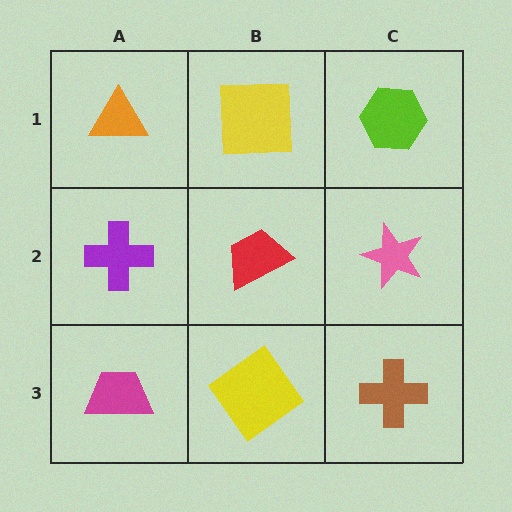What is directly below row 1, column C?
A pink star.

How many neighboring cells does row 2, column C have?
3.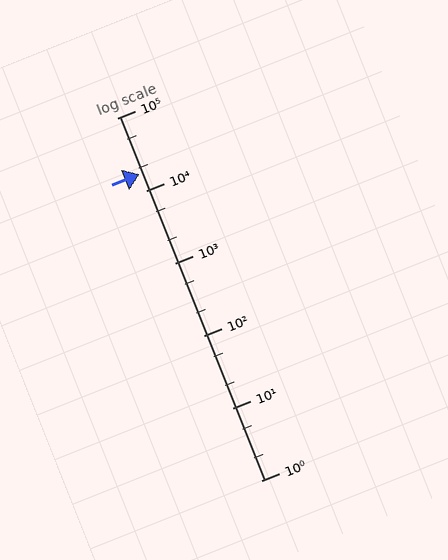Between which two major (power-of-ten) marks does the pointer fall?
The pointer is between 10000 and 100000.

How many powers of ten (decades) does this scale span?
The scale spans 5 decades, from 1 to 100000.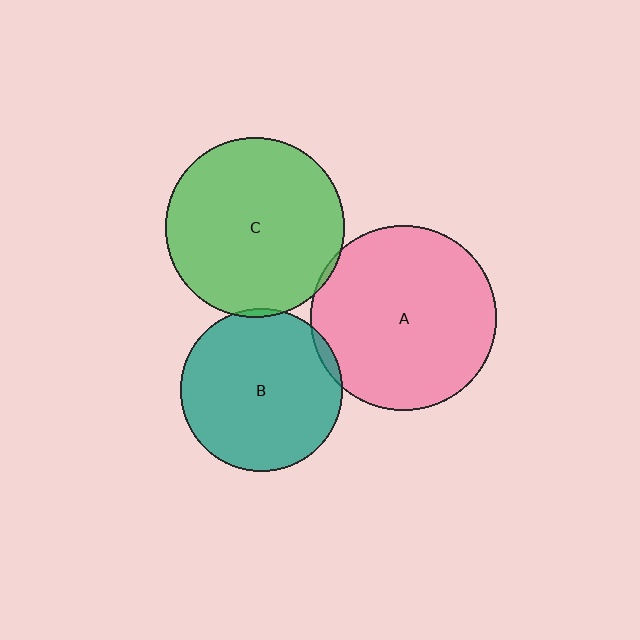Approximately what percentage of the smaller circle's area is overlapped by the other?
Approximately 5%.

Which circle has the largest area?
Circle A (pink).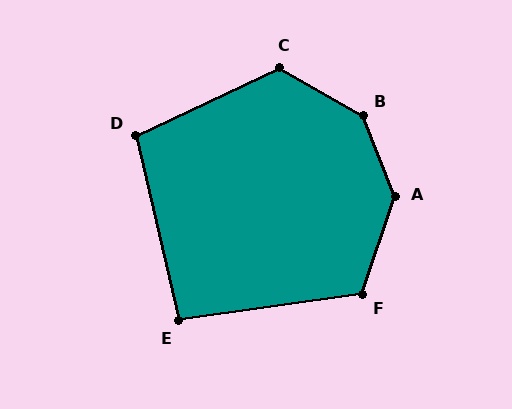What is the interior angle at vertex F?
Approximately 116 degrees (obtuse).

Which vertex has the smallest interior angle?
E, at approximately 95 degrees.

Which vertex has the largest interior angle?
B, at approximately 142 degrees.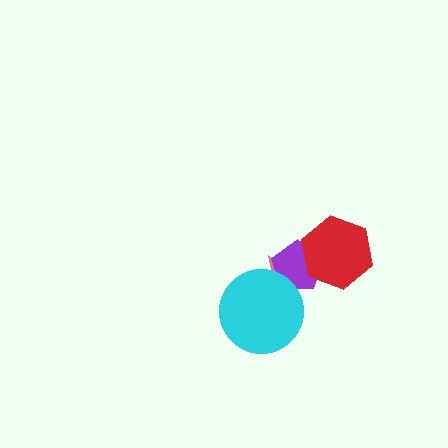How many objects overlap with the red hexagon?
1 object overlaps with the red hexagon.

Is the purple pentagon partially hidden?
Yes, it is partially covered by another shape.